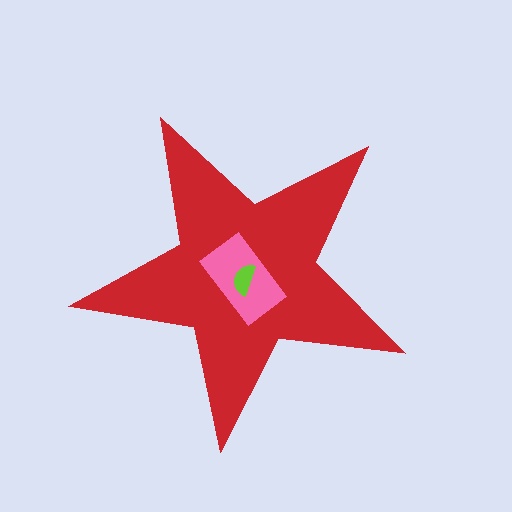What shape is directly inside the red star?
The pink rectangle.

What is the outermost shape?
The red star.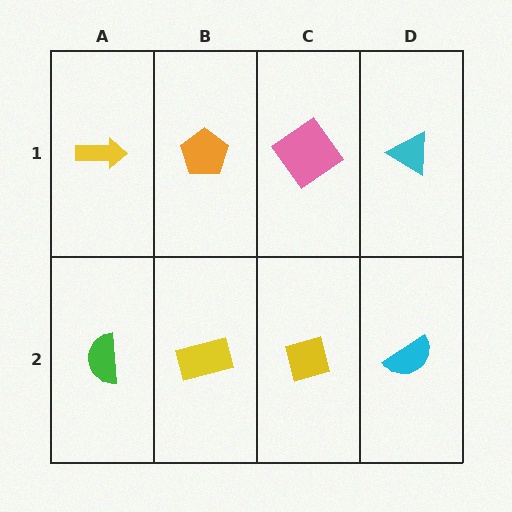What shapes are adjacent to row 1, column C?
A yellow diamond (row 2, column C), an orange pentagon (row 1, column B), a cyan triangle (row 1, column D).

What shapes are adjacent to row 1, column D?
A cyan semicircle (row 2, column D), a pink diamond (row 1, column C).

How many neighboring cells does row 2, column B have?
3.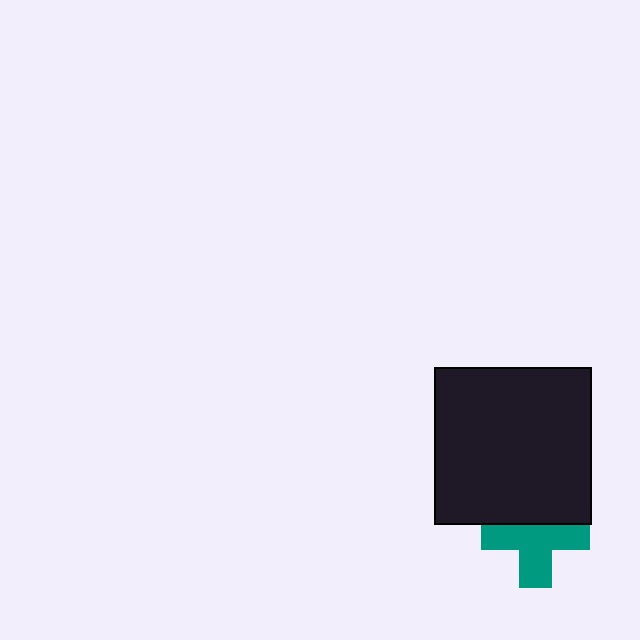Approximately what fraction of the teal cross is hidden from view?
Roughly 35% of the teal cross is hidden behind the black square.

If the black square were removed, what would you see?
You would see the complete teal cross.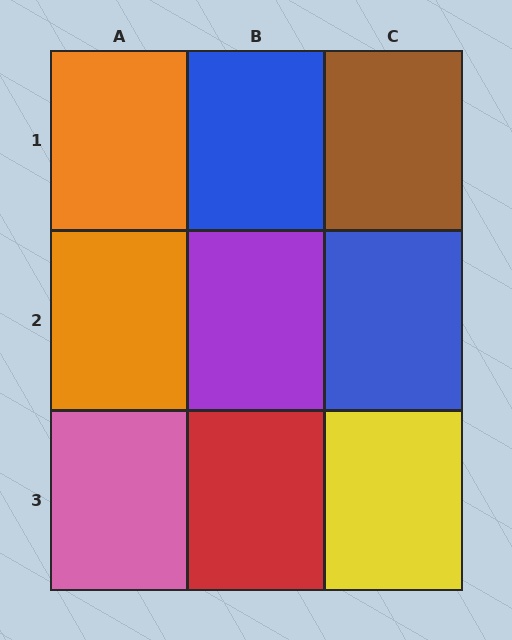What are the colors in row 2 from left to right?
Orange, purple, blue.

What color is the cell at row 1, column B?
Blue.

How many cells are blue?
2 cells are blue.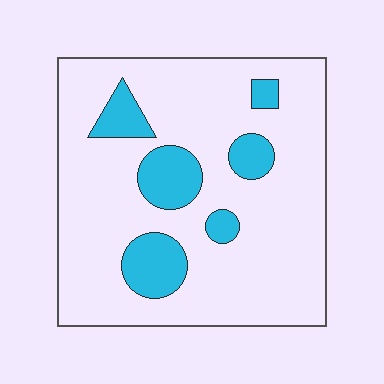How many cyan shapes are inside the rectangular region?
6.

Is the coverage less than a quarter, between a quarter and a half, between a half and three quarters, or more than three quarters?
Less than a quarter.